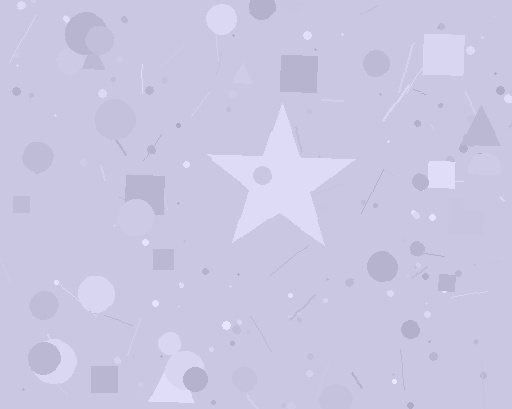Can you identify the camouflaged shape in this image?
The camouflaged shape is a star.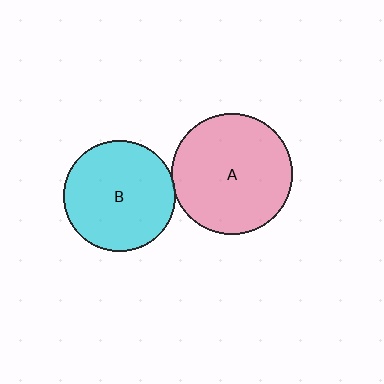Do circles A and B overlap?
Yes.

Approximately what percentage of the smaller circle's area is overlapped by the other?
Approximately 5%.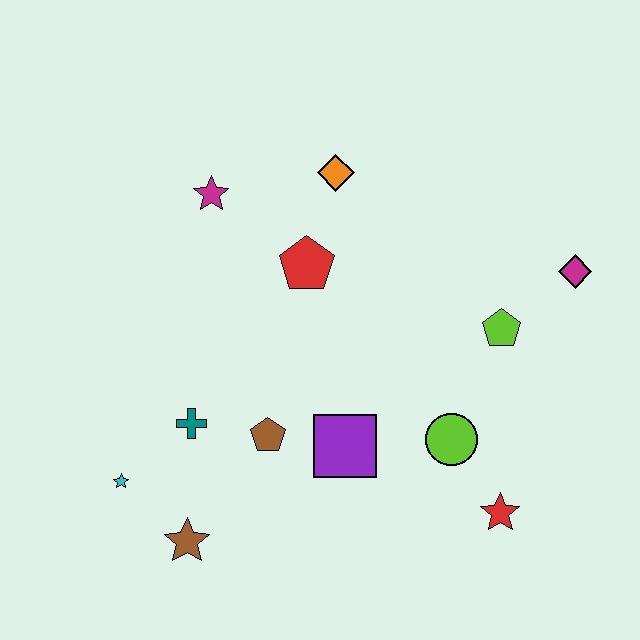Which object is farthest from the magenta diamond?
The cyan star is farthest from the magenta diamond.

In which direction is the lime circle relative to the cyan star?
The lime circle is to the right of the cyan star.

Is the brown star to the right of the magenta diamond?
No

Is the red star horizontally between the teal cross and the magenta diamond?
Yes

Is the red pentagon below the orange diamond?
Yes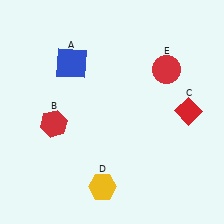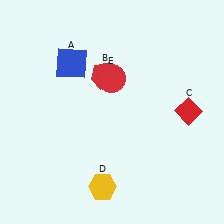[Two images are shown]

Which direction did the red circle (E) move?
The red circle (E) moved left.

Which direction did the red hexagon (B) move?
The red hexagon (B) moved right.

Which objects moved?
The objects that moved are: the red hexagon (B), the red circle (E).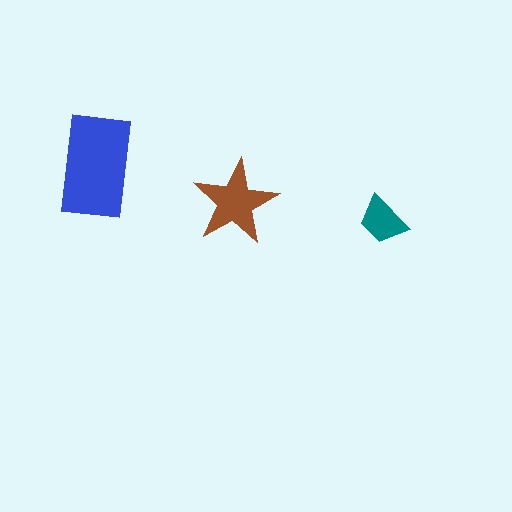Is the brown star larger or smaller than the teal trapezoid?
Larger.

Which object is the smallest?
The teal trapezoid.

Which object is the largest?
The blue rectangle.